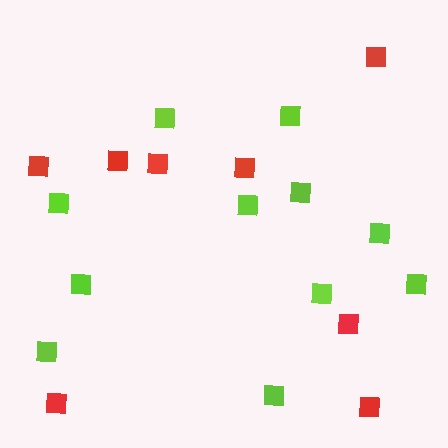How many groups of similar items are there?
There are 2 groups: one group of lime squares (11) and one group of red squares (8).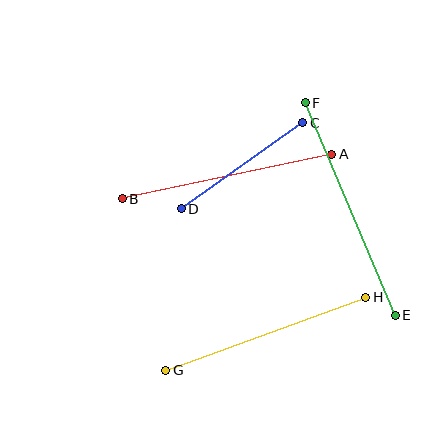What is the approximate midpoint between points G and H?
The midpoint is at approximately (266, 334) pixels.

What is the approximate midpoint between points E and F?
The midpoint is at approximately (350, 209) pixels.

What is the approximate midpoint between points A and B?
The midpoint is at approximately (227, 176) pixels.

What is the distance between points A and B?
The distance is approximately 214 pixels.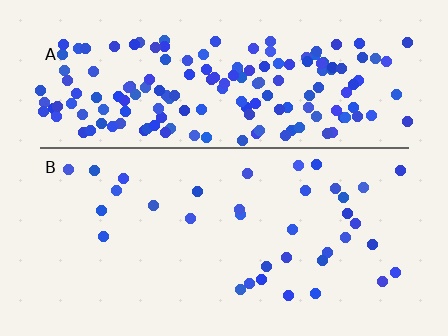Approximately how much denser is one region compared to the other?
Approximately 4.9× — region A over region B.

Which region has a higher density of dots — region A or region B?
A (the top).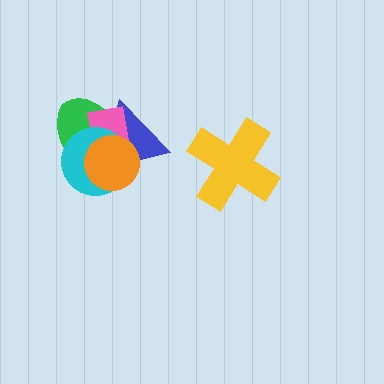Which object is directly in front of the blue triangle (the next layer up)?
The pink rectangle is directly in front of the blue triangle.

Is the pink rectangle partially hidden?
Yes, it is partially covered by another shape.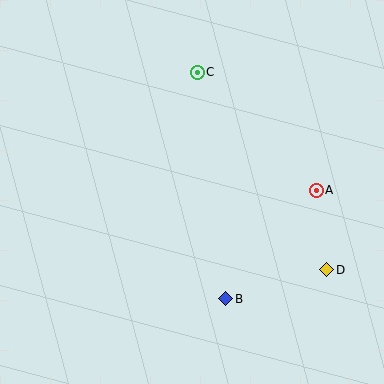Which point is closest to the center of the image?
Point B at (226, 299) is closest to the center.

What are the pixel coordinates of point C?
Point C is at (197, 72).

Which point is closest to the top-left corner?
Point C is closest to the top-left corner.